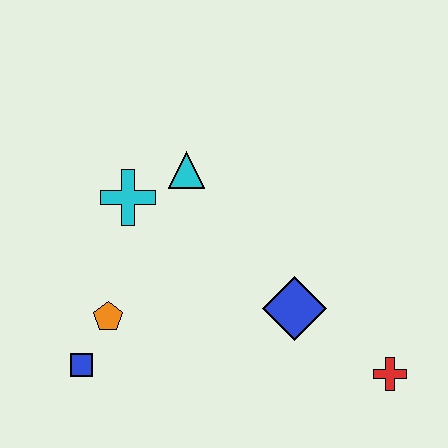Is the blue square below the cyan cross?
Yes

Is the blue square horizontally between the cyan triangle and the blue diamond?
No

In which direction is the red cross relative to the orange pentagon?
The red cross is to the right of the orange pentagon.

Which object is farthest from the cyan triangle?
The red cross is farthest from the cyan triangle.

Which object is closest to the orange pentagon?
The blue square is closest to the orange pentagon.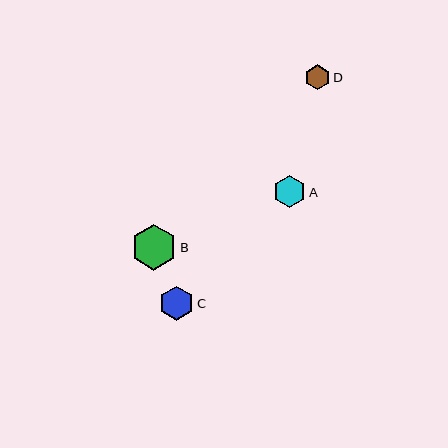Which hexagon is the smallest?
Hexagon D is the smallest with a size of approximately 25 pixels.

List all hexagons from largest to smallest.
From largest to smallest: B, C, A, D.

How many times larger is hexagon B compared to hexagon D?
Hexagon B is approximately 1.8 times the size of hexagon D.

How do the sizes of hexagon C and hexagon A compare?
Hexagon C and hexagon A are approximately the same size.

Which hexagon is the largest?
Hexagon B is the largest with a size of approximately 46 pixels.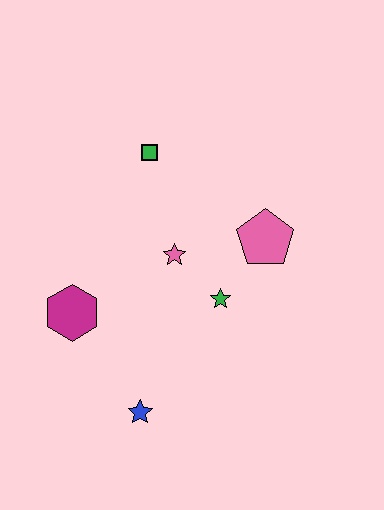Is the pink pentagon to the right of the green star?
Yes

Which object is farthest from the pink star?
The blue star is farthest from the pink star.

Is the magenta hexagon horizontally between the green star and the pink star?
No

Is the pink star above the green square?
No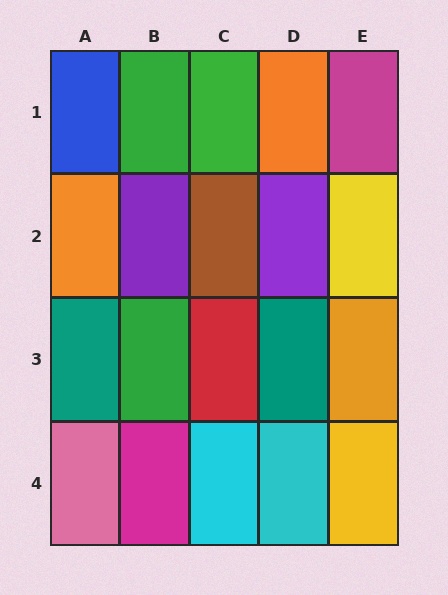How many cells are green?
3 cells are green.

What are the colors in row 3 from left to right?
Teal, green, red, teal, orange.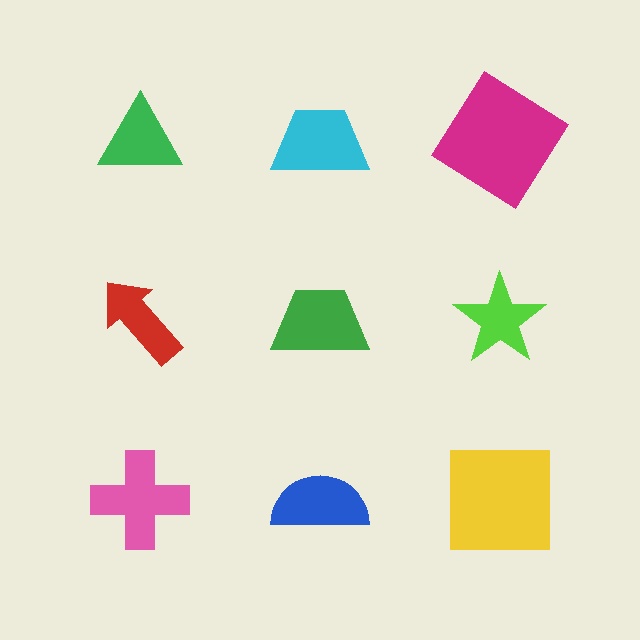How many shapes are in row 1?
3 shapes.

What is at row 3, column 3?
A yellow square.